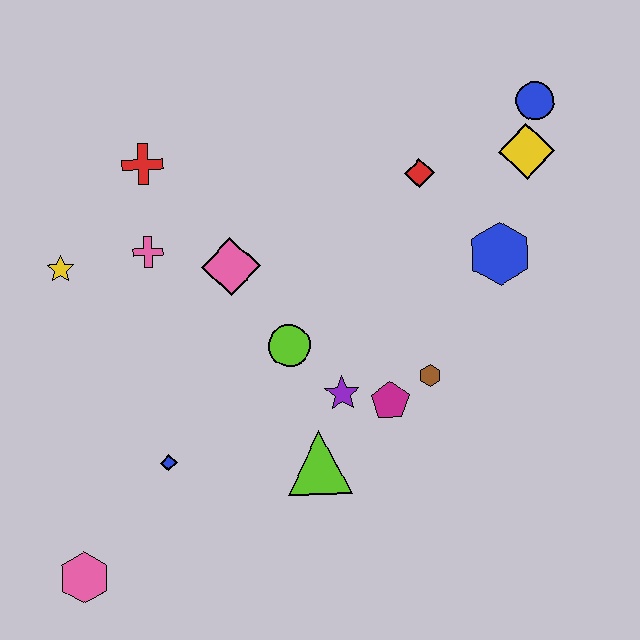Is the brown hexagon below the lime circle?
Yes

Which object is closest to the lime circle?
The purple star is closest to the lime circle.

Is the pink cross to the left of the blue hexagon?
Yes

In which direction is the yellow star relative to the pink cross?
The yellow star is to the left of the pink cross.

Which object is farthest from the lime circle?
The blue circle is farthest from the lime circle.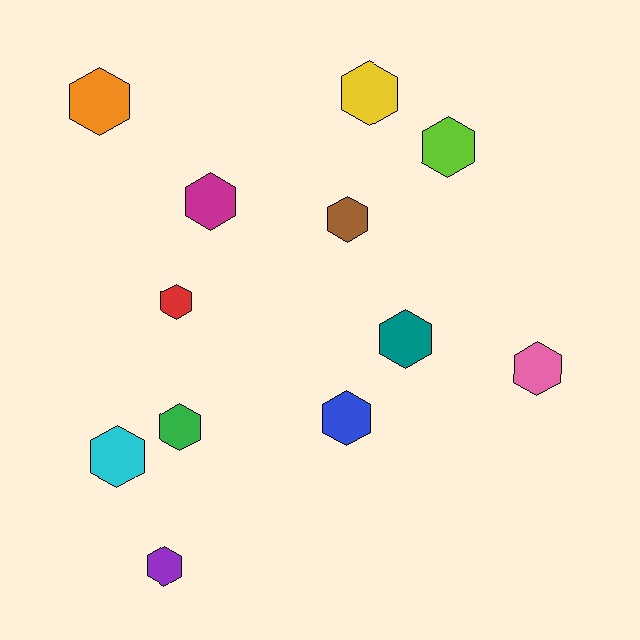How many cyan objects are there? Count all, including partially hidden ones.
There is 1 cyan object.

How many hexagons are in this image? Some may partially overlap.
There are 12 hexagons.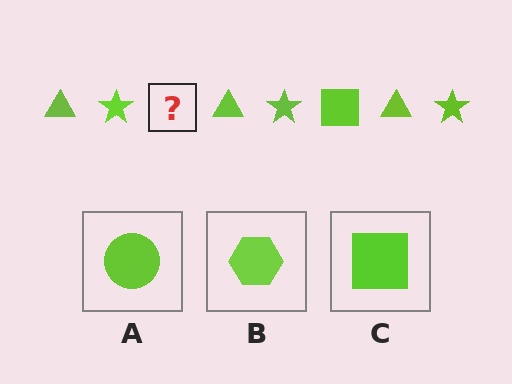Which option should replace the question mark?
Option C.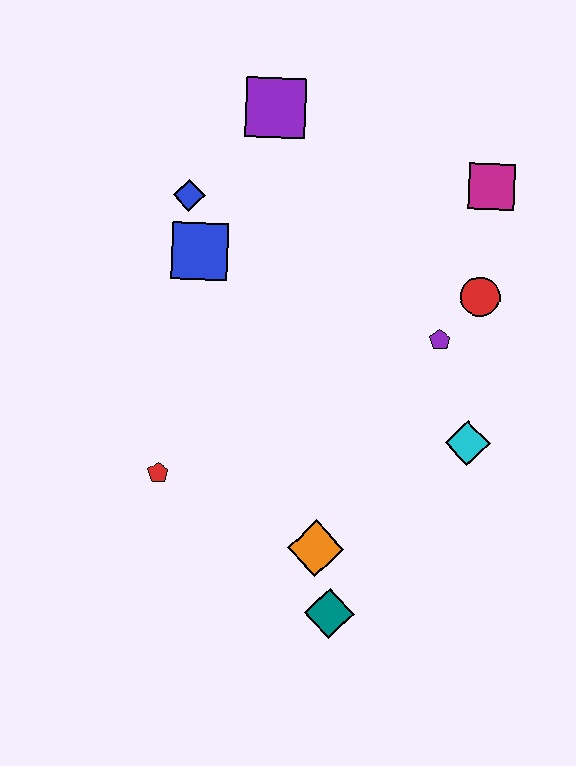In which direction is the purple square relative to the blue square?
The purple square is above the blue square.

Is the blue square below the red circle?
No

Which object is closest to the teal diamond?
The orange diamond is closest to the teal diamond.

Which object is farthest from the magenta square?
The teal diamond is farthest from the magenta square.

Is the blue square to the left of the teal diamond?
Yes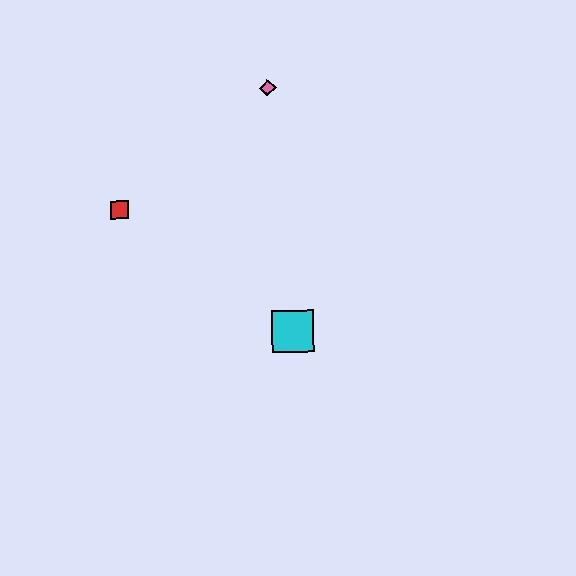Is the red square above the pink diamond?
No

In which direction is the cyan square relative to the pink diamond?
The cyan square is below the pink diamond.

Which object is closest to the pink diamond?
The red square is closest to the pink diamond.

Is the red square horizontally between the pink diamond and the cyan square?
No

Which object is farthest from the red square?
The cyan square is farthest from the red square.